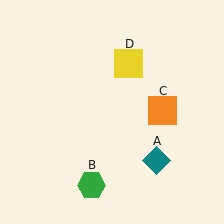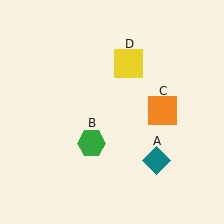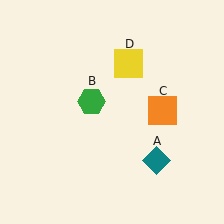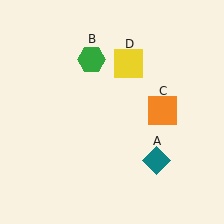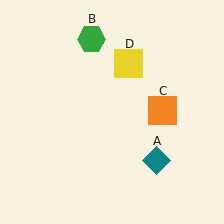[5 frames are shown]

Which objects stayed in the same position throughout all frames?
Teal diamond (object A) and orange square (object C) and yellow square (object D) remained stationary.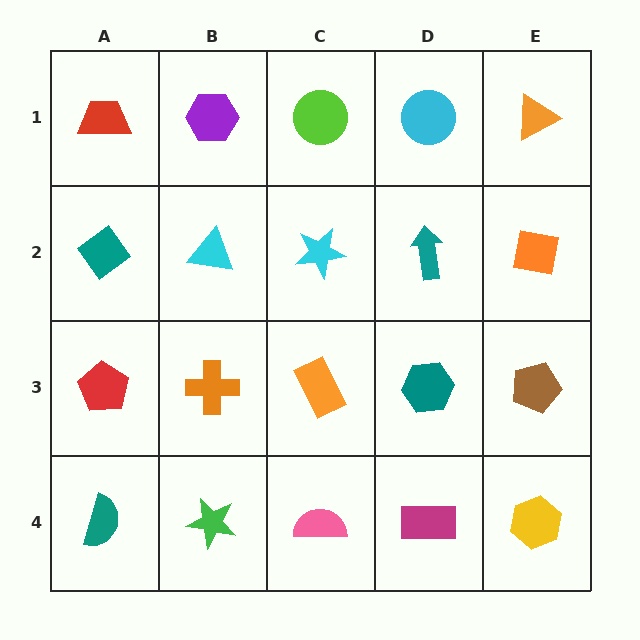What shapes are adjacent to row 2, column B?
A purple hexagon (row 1, column B), an orange cross (row 3, column B), a teal diamond (row 2, column A), a cyan star (row 2, column C).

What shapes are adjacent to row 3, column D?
A teal arrow (row 2, column D), a magenta rectangle (row 4, column D), an orange rectangle (row 3, column C), a brown pentagon (row 3, column E).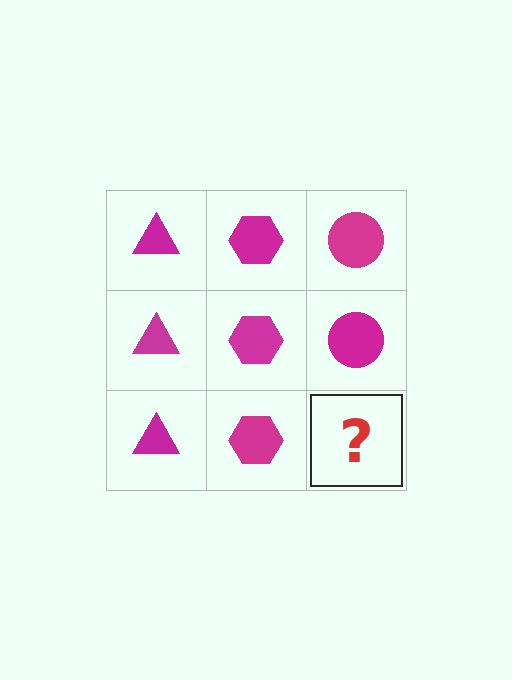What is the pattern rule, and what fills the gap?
The rule is that each column has a consistent shape. The gap should be filled with a magenta circle.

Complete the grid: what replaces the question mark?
The question mark should be replaced with a magenta circle.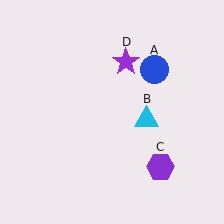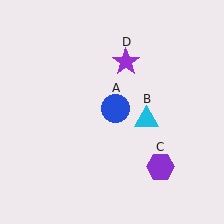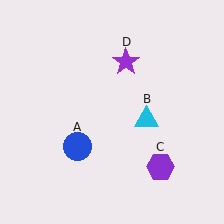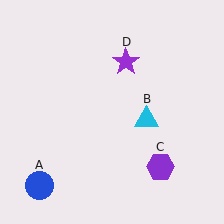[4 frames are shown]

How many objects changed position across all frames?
1 object changed position: blue circle (object A).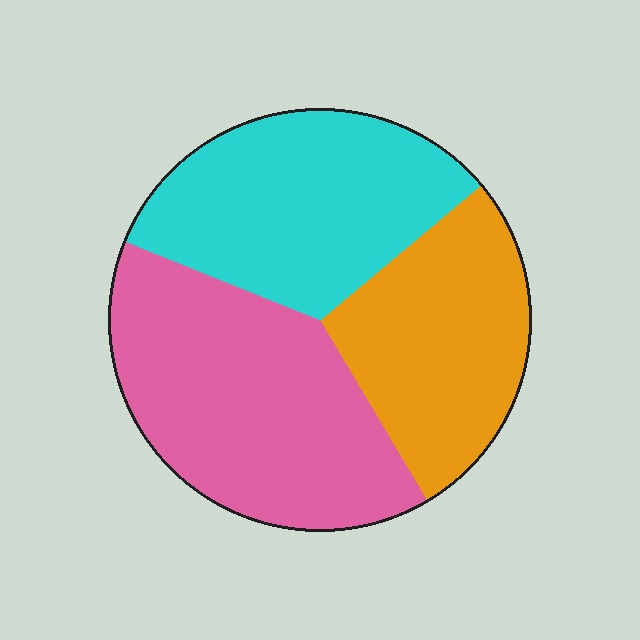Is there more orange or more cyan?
Cyan.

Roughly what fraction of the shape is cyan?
Cyan takes up about one third (1/3) of the shape.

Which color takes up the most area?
Pink, at roughly 40%.